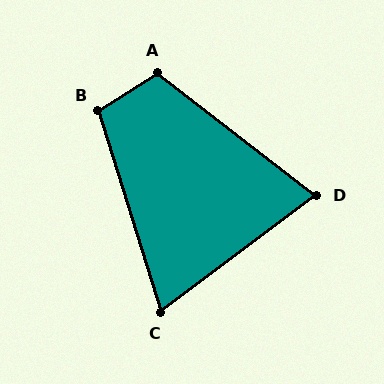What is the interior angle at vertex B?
Approximately 105 degrees (obtuse).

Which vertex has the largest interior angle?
A, at approximately 110 degrees.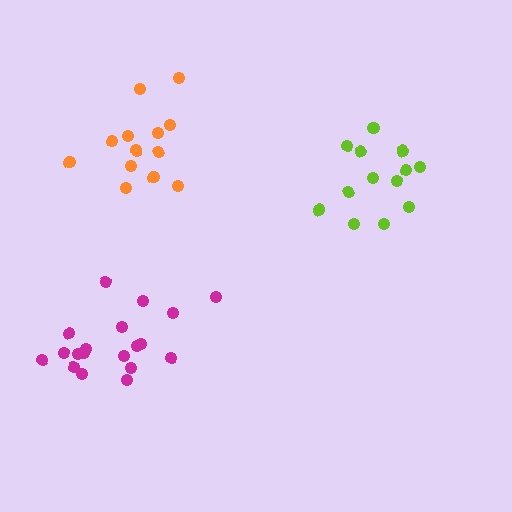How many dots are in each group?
Group 1: 13 dots, Group 2: 19 dots, Group 3: 13 dots (45 total).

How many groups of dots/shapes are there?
There are 3 groups.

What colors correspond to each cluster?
The clusters are colored: lime, magenta, orange.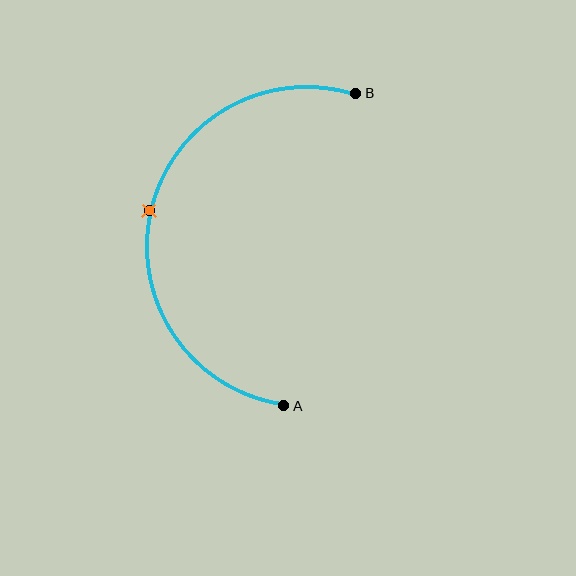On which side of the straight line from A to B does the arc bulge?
The arc bulges to the left of the straight line connecting A and B.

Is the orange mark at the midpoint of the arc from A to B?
Yes. The orange mark lies on the arc at equal arc-length from both A and B — it is the arc midpoint.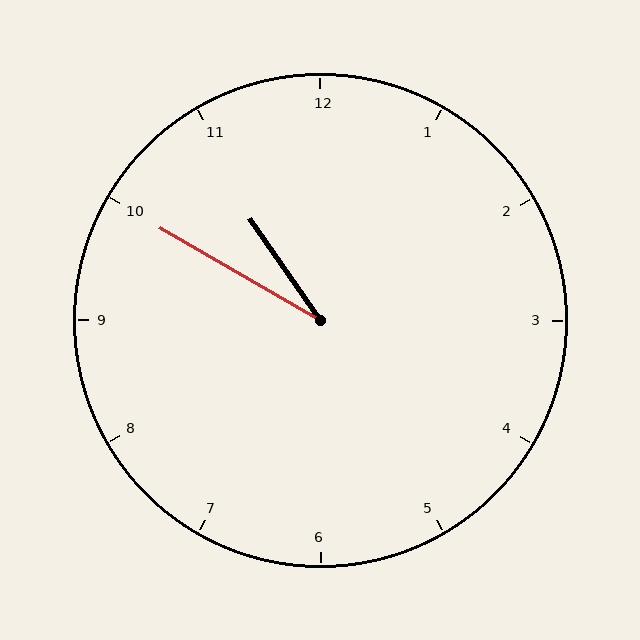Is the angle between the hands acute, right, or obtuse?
It is acute.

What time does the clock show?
10:50.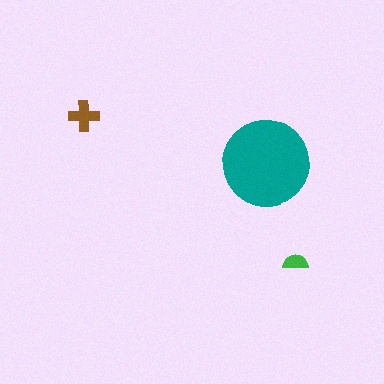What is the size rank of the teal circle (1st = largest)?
1st.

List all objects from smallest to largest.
The green semicircle, the brown cross, the teal circle.